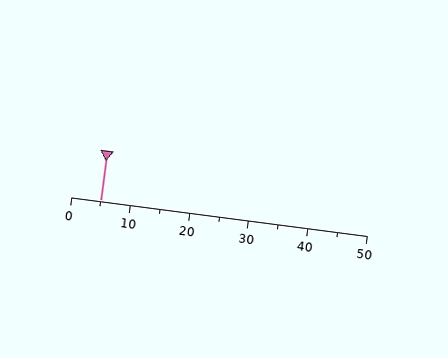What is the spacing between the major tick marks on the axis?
The major ticks are spaced 10 apart.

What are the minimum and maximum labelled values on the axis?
The axis runs from 0 to 50.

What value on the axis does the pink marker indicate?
The marker indicates approximately 5.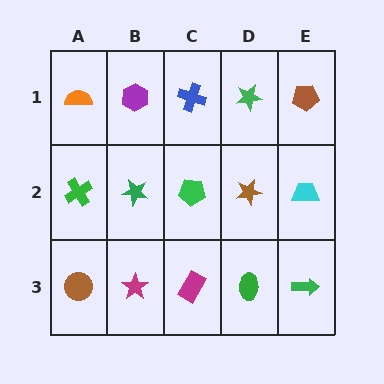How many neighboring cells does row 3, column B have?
3.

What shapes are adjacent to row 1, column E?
A cyan trapezoid (row 2, column E), a green star (row 1, column D).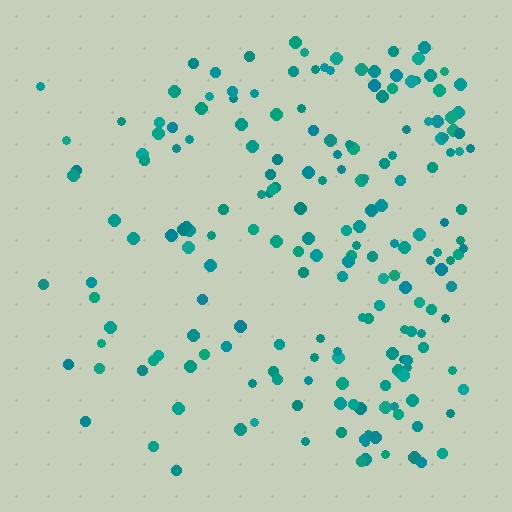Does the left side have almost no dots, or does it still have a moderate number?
Still a moderate number, just noticeably fewer than the right.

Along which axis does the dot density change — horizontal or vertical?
Horizontal.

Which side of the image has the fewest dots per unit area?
The left.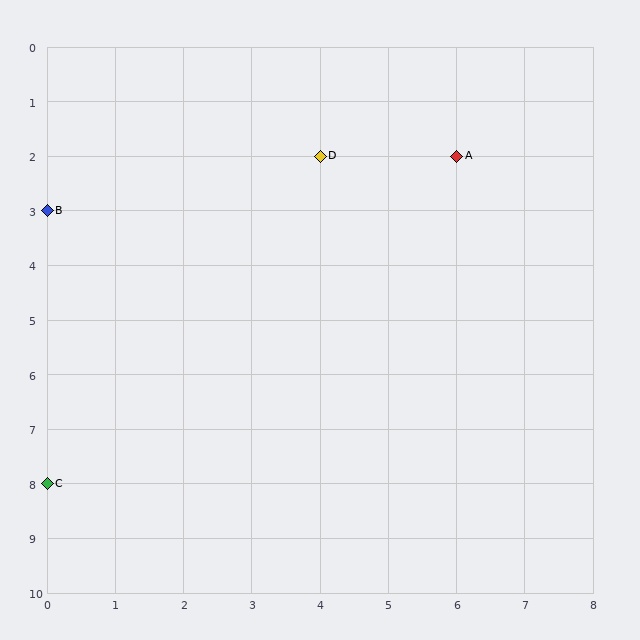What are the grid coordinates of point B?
Point B is at grid coordinates (0, 3).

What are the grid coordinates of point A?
Point A is at grid coordinates (6, 2).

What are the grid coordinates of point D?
Point D is at grid coordinates (4, 2).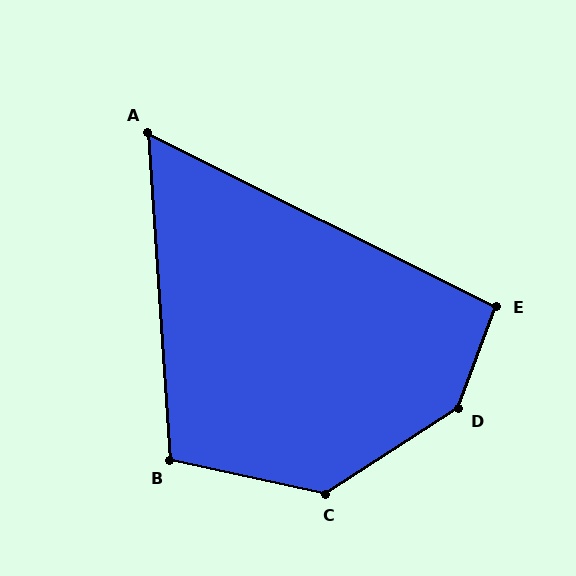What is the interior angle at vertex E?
Approximately 96 degrees (obtuse).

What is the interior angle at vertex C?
Approximately 135 degrees (obtuse).